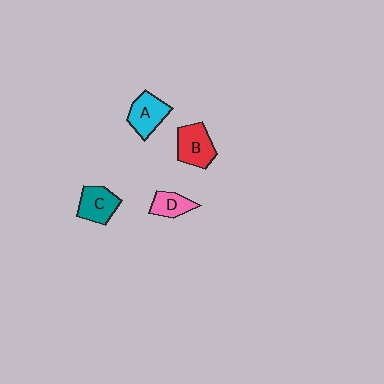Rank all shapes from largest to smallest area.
From largest to smallest: B (red), A (cyan), C (teal), D (pink).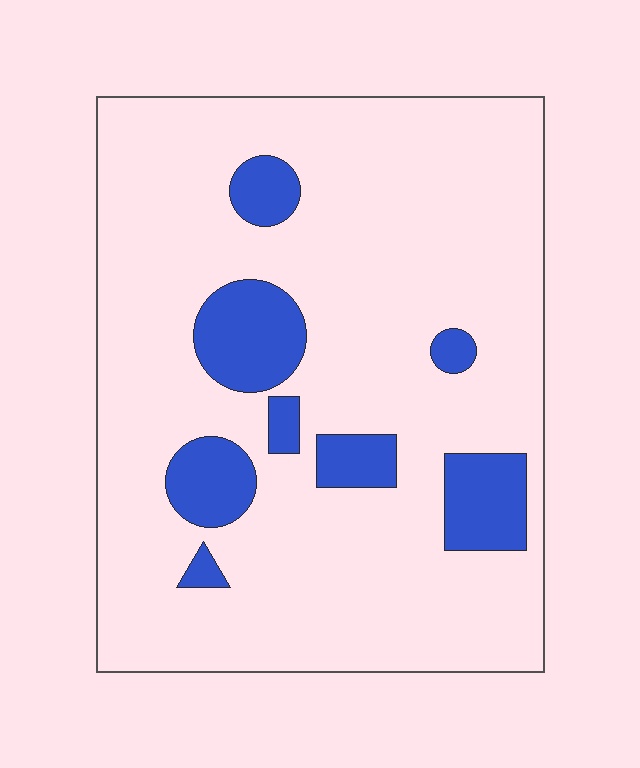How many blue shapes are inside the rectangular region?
8.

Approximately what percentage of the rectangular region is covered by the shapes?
Approximately 15%.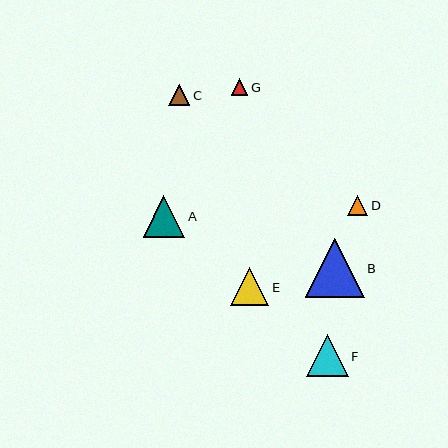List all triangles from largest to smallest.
From largest to smallest: B, A, F, E, C, D, G.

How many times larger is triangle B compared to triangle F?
Triangle B is approximately 1.4 times the size of triangle F.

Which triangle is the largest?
Triangle B is the largest with a size of approximately 59 pixels.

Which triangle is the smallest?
Triangle G is the smallest with a size of approximately 16 pixels.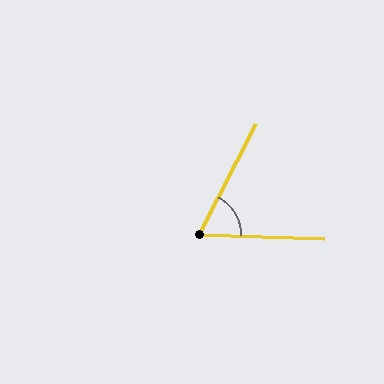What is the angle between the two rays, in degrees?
Approximately 65 degrees.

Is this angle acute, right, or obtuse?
It is acute.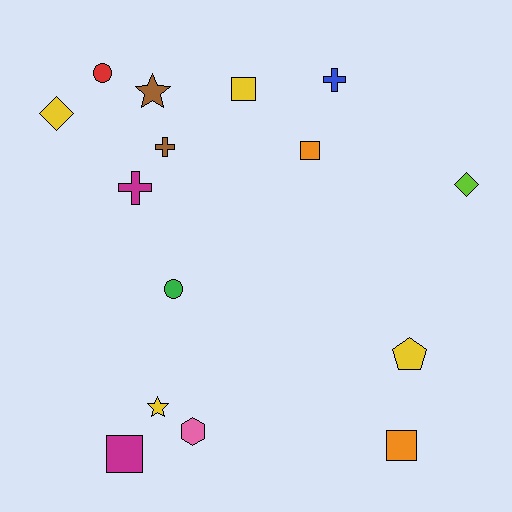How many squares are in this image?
There are 4 squares.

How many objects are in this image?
There are 15 objects.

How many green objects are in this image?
There is 1 green object.